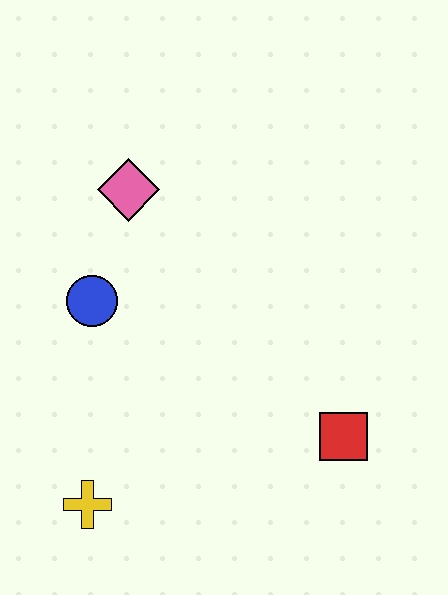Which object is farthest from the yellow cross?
The pink diamond is farthest from the yellow cross.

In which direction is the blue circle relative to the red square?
The blue circle is to the left of the red square.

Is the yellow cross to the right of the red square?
No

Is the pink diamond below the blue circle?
No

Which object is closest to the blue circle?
The pink diamond is closest to the blue circle.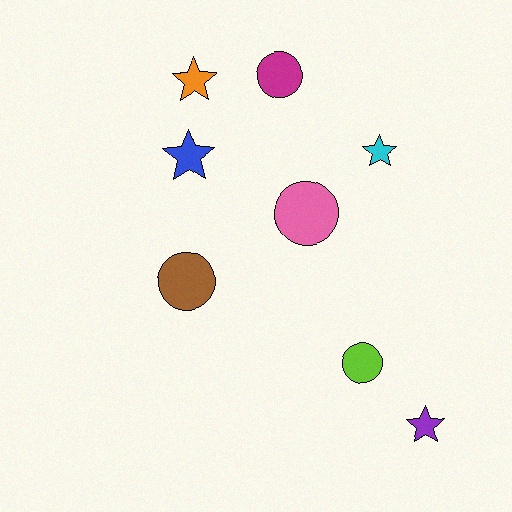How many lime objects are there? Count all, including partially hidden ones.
There is 1 lime object.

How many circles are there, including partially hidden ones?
There are 4 circles.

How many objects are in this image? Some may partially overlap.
There are 8 objects.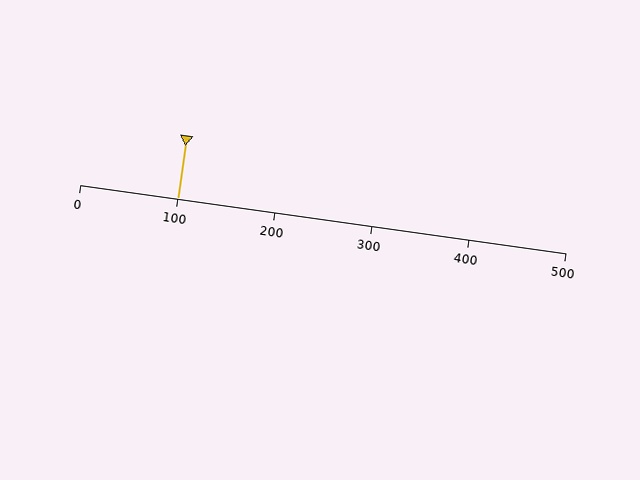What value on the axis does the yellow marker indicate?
The marker indicates approximately 100.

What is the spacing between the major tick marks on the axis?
The major ticks are spaced 100 apart.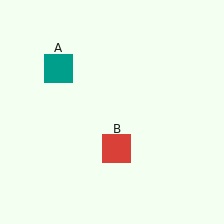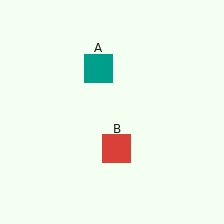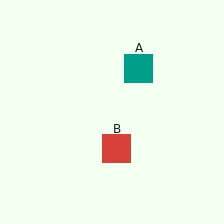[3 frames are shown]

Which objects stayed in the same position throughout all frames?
Red square (object B) remained stationary.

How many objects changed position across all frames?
1 object changed position: teal square (object A).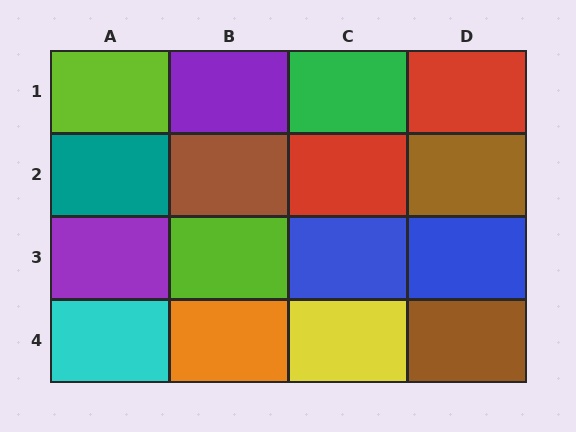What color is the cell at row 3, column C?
Blue.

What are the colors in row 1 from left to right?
Lime, purple, green, red.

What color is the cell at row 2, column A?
Teal.